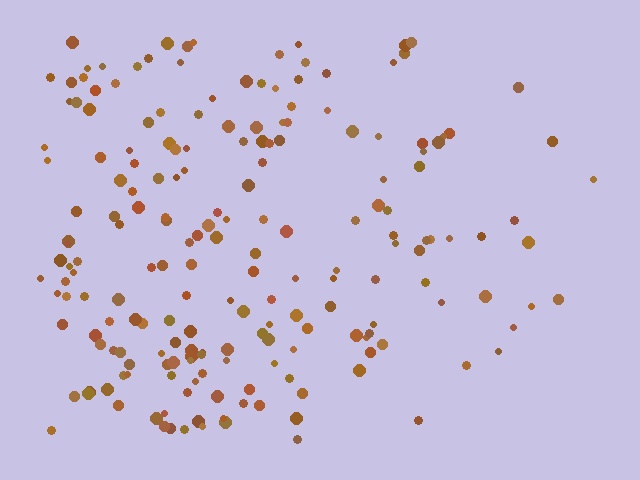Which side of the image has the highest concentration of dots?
The left.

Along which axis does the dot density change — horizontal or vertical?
Horizontal.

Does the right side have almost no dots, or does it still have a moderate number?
Still a moderate number, just noticeably fewer than the left.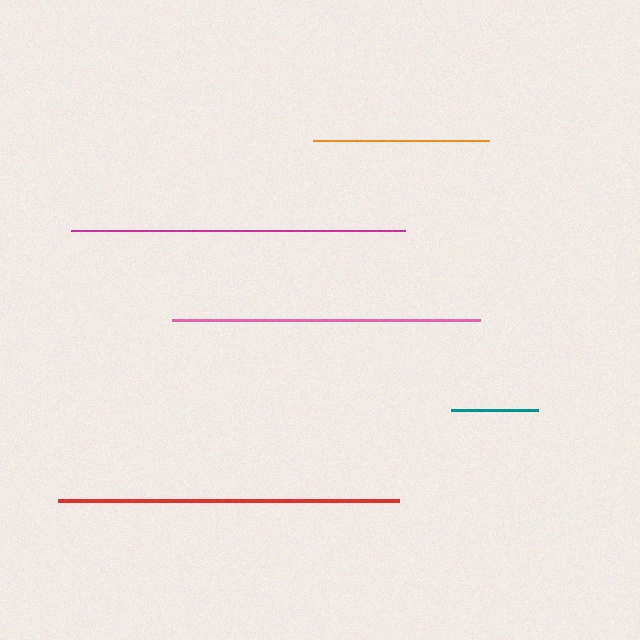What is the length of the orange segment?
The orange segment is approximately 176 pixels long.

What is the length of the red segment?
The red segment is approximately 340 pixels long.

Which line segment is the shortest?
The teal line is the shortest at approximately 87 pixels.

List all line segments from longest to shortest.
From longest to shortest: red, magenta, pink, orange, teal.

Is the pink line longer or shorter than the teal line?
The pink line is longer than the teal line.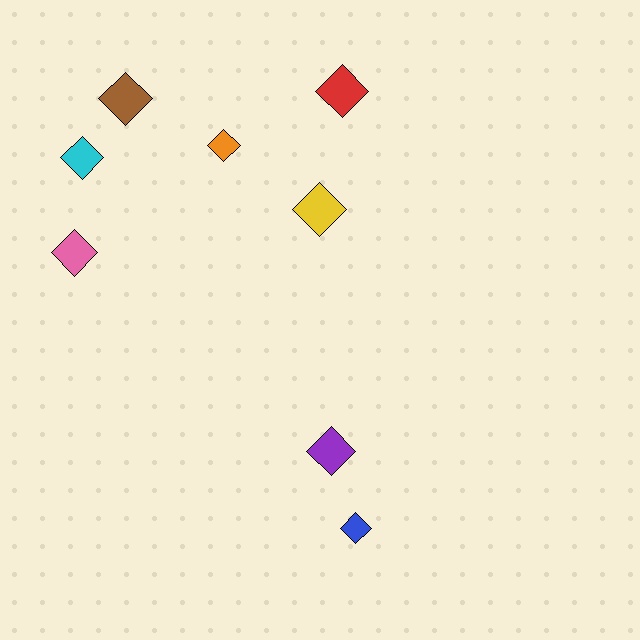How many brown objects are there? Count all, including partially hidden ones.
There is 1 brown object.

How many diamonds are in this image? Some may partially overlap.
There are 8 diamonds.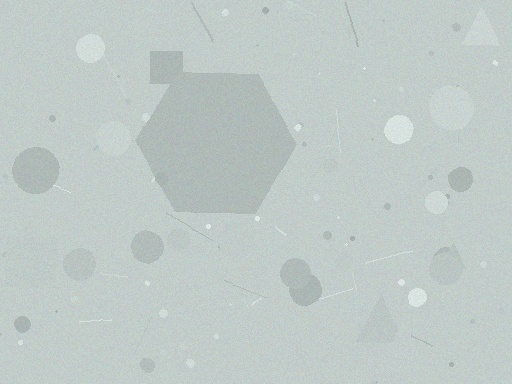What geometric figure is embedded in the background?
A hexagon is embedded in the background.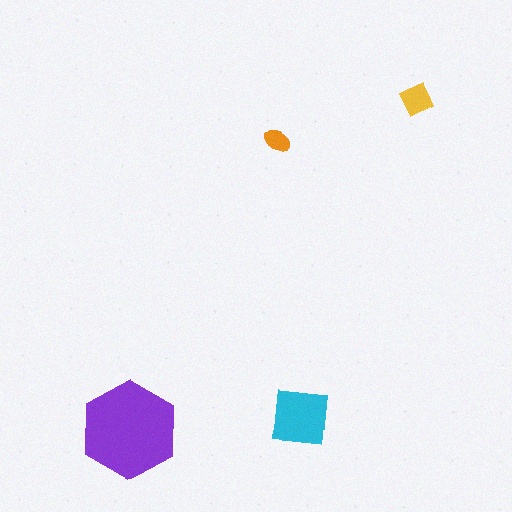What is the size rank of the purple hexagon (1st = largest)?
1st.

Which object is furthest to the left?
The purple hexagon is leftmost.